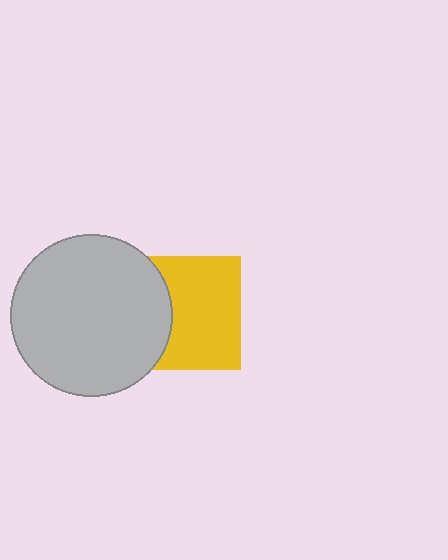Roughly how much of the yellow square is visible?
Most of it is visible (roughly 67%).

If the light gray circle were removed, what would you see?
You would see the complete yellow square.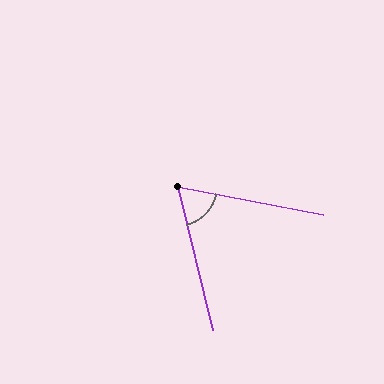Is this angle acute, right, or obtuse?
It is acute.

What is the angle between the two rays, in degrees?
Approximately 65 degrees.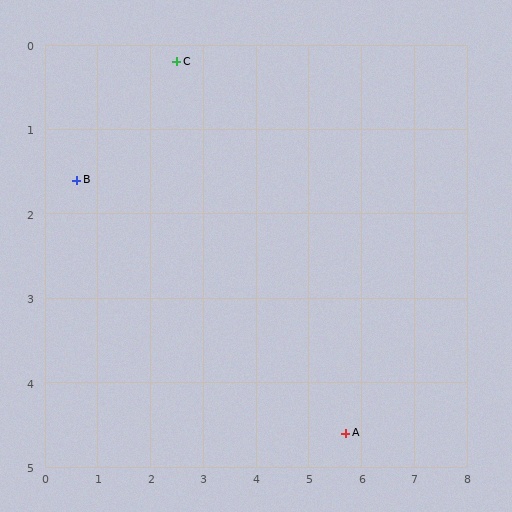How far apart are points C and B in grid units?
Points C and B are about 2.4 grid units apart.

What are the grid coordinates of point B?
Point B is at approximately (0.6, 1.6).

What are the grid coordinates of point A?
Point A is at approximately (5.7, 4.6).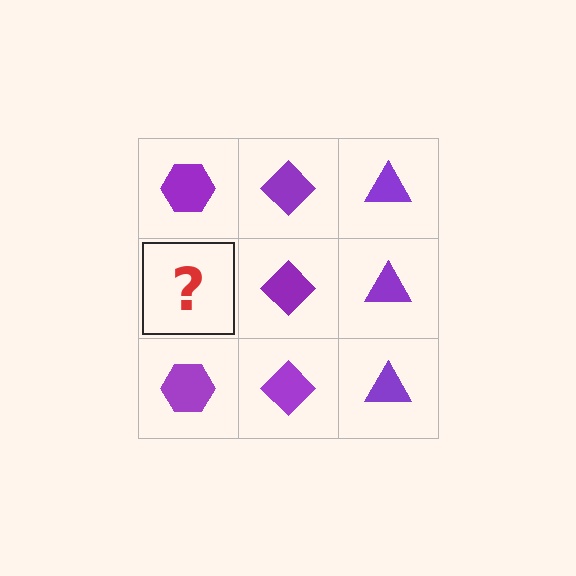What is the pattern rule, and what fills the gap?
The rule is that each column has a consistent shape. The gap should be filled with a purple hexagon.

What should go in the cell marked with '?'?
The missing cell should contain a purple hexagon.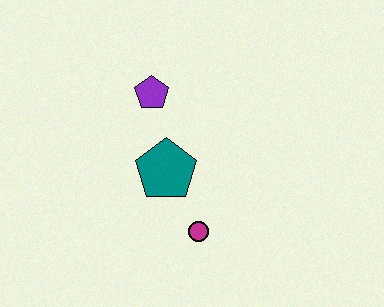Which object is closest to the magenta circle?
The teal pentagon is closest to the magenta circle.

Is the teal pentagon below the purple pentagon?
Yes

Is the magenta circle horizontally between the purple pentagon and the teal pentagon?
No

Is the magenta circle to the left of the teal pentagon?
No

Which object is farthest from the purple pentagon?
The magenta circle is farthest from the purple pentagon.